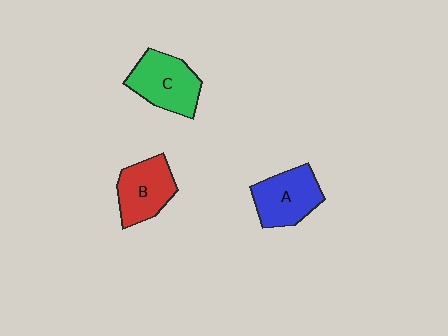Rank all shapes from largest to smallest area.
From largest to smallest: C (green), A (blue), B (red).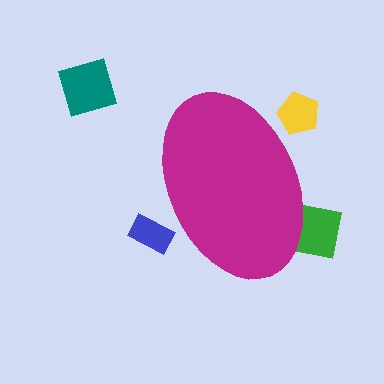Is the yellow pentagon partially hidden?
Yes, the yellow pentagon is partially hidden behind the magenta ellipse.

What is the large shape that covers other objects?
A magenta ellipse.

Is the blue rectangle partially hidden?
Yes, the blue rectangle is partially hidden behind the magenta ellipse.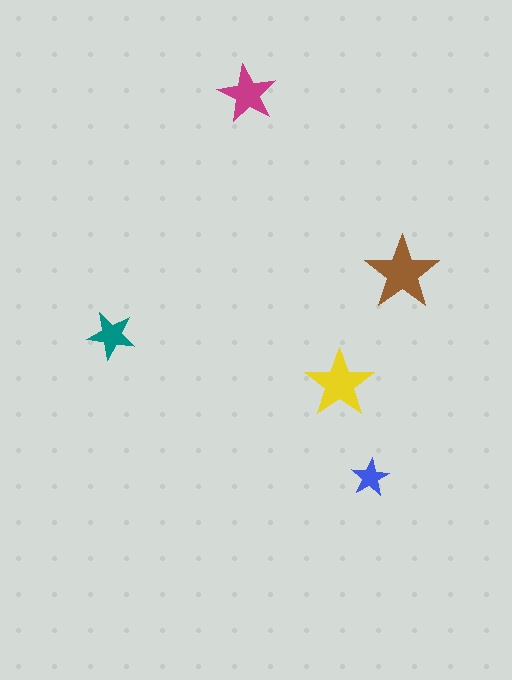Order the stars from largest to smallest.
the brown one, the yellow one, the magenta one, the teal one, the blue one.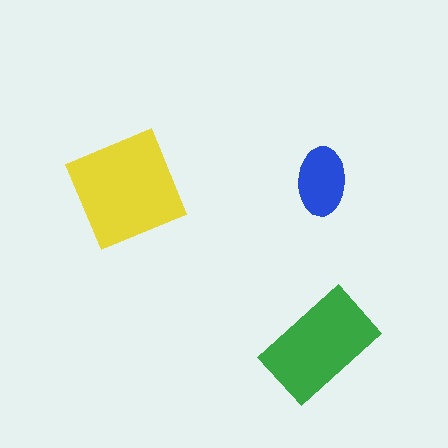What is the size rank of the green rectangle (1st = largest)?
2nd.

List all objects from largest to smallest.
The yellow square, the green rectangle, the blue ellipse.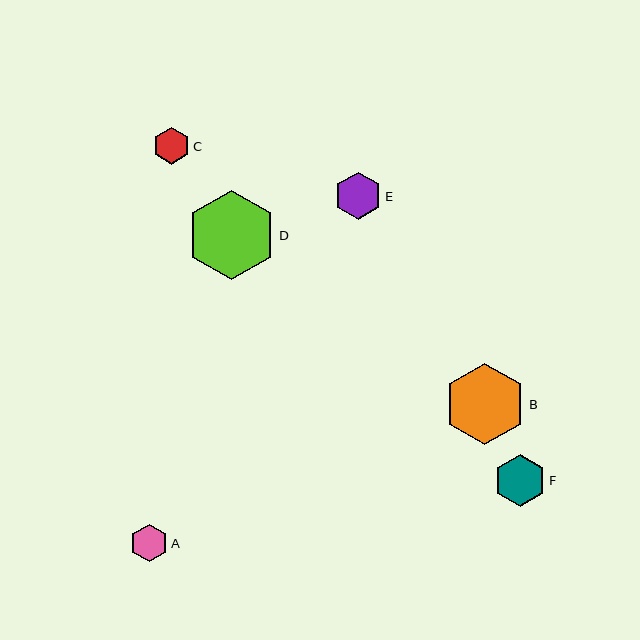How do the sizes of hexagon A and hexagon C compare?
Hexagon A and hexagon C are approximately the same size.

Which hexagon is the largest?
Hexagon D is the largest with a size of approximately 89 pixels.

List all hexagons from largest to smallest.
From largest to smallest: D, B, F, E, A, C.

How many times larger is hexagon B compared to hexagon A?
Hexagon B is approximately 2.2 times the size of hexagon A.